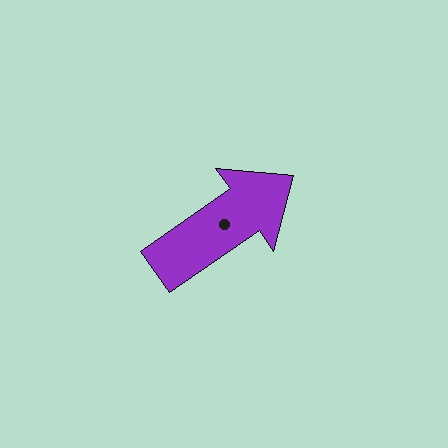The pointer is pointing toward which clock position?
Roughly 2 o'clock.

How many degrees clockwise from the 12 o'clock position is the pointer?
Approximately 55 degrees.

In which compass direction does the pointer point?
Northeast.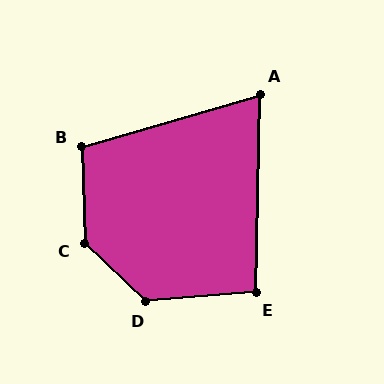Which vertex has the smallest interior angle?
A, at approximately 72 degrees.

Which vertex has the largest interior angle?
C, at approximately 135 degrees.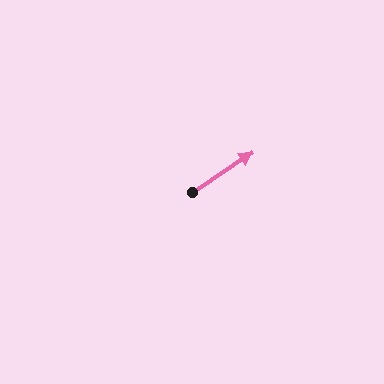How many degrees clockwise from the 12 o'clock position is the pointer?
Approximately 56 degrees.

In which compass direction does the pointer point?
Northeast.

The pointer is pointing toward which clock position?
Roughly 2 o'clock.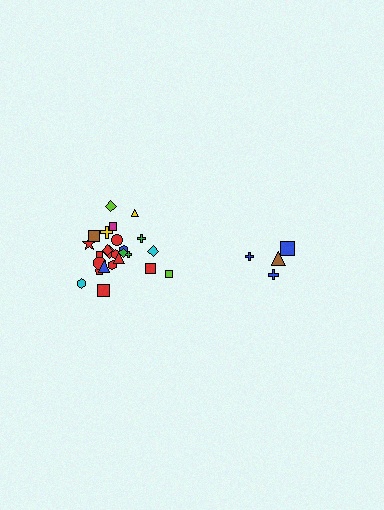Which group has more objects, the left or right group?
The left group.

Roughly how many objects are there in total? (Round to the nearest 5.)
Roughly 30 objects in total.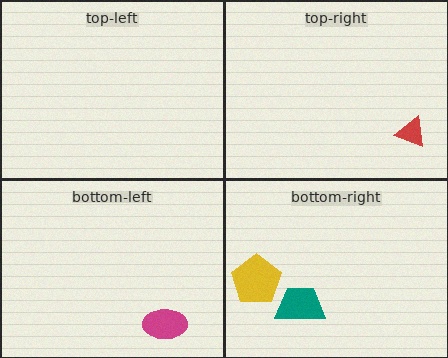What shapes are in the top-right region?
The red triangle.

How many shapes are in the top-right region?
1.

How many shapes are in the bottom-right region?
2.